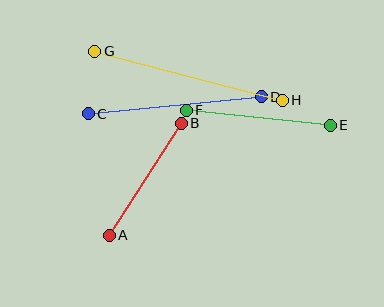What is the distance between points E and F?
The distance is approximately 144 pixels.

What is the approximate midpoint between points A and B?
The midpoint is at approximately (145, 179) pixels.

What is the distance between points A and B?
The distance is approximately 133 pixels.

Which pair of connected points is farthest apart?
Points G and H are farthest apart.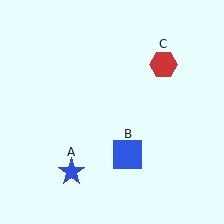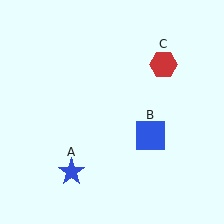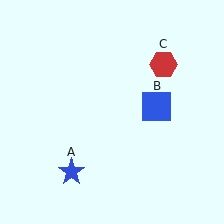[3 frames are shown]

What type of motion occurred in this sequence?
The blue square (object B) rotated counterclockwise around the center of the scene.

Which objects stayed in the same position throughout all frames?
Blue star (object A) and red hexagon (object C) remained stationary.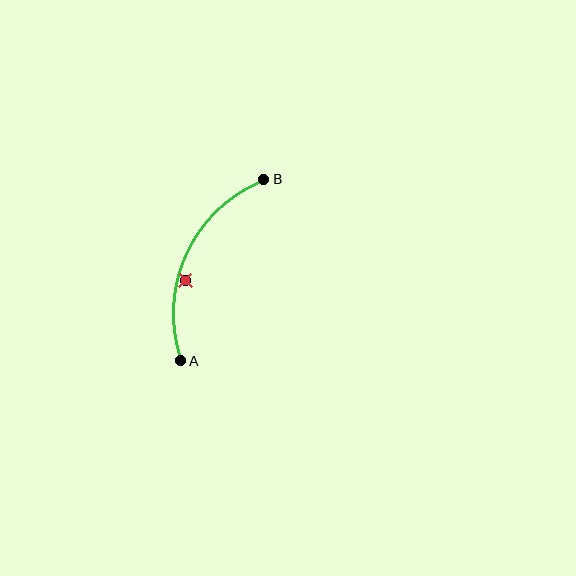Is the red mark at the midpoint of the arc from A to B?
No — the red mark does not lie on the arc at all. It sits slightly inside the curve.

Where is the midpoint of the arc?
The arc midpoint is the point on the curve farthest from the straight line joining A and B. It sits to the left of that line.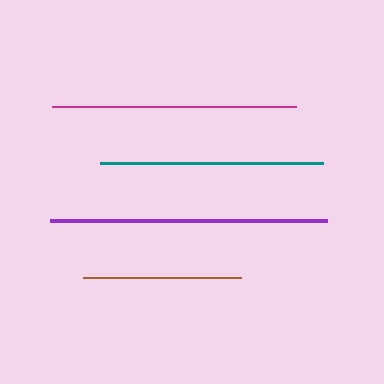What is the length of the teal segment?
The teal segment is approximately 223 pixels long.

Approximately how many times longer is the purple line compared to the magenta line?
The purple line is approximately 1.1 times the length of the magenta line.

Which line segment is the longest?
The purple line is the longest at approximately 277 pixels.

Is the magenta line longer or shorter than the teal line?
The magenta line is longer than the teal line.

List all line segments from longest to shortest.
From longest to shortest: purple, magenta, teal, brown.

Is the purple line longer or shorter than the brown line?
The purple line is longer than the brown line.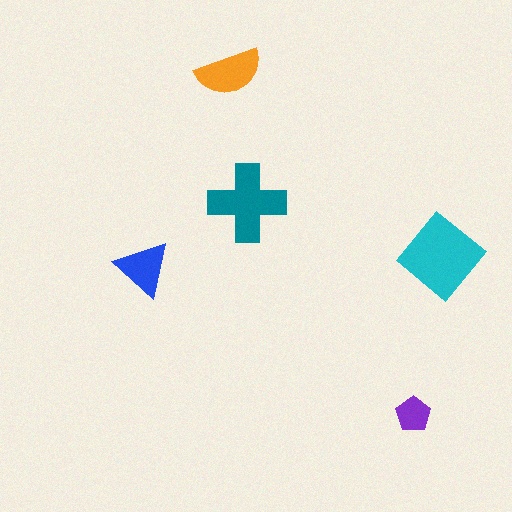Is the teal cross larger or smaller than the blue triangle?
Larger.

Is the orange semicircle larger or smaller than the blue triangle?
Larger.